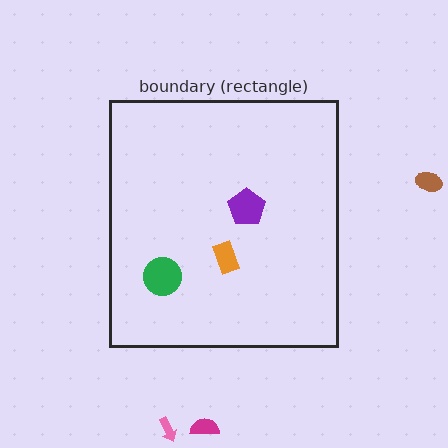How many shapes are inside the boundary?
3 inside, 3 outside.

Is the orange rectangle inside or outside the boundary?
Inside.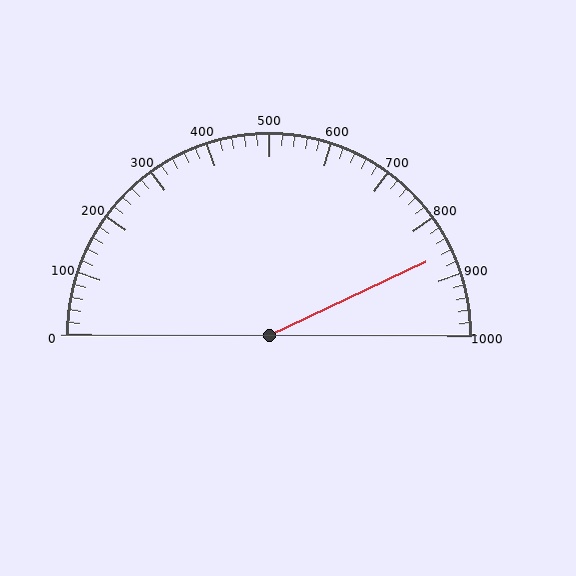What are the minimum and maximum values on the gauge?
The gauge ranges from 0 to 1000.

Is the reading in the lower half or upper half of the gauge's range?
The reading is in the upper half of the range (0 to 1000).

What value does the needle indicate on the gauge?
The needle indicates approximately 860.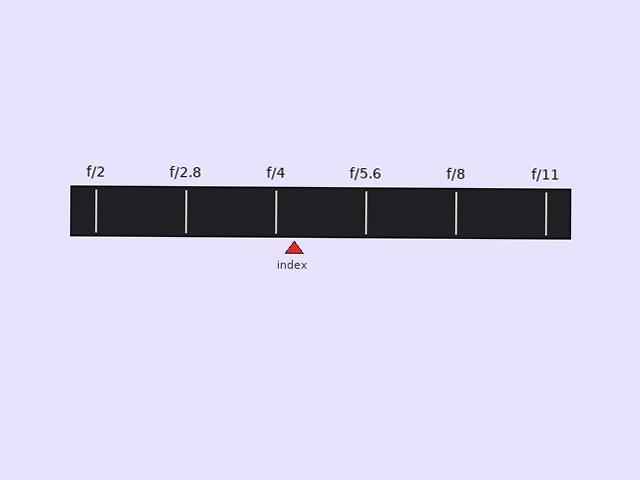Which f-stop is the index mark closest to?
The index mark is closest to f/4.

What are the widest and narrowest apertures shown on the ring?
The widest aperture shown is f/2 and the narrowest is f/11.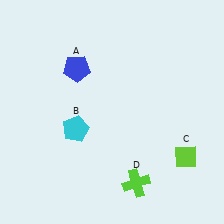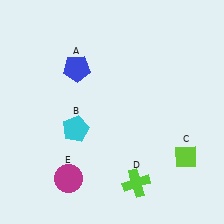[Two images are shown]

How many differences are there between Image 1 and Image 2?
There is 1 difference between the two images.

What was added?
A magenta circle (E) was added in Image 2.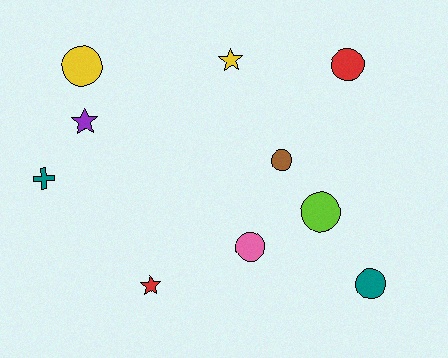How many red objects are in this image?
There are 2 red objects.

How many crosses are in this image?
There is 1 cross.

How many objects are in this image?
There are 10 objects.